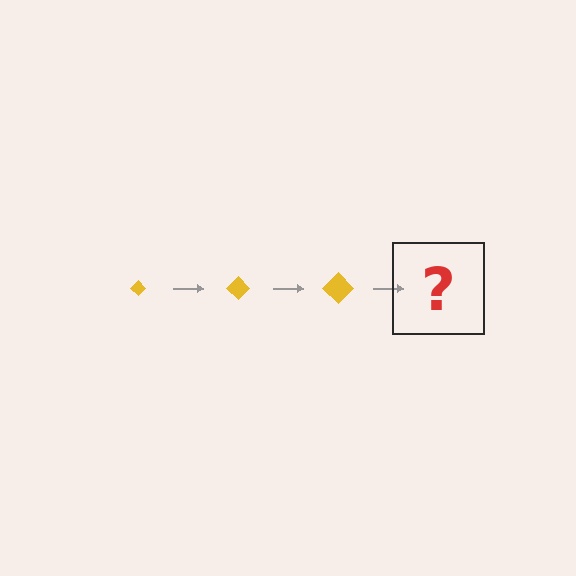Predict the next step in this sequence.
The next step is a yellow diamond, larger than the previous one.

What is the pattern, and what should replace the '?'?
The pattern is that the diamond gets progressively larger each step. The '?' should be a yellow diamond, larger than the previous one.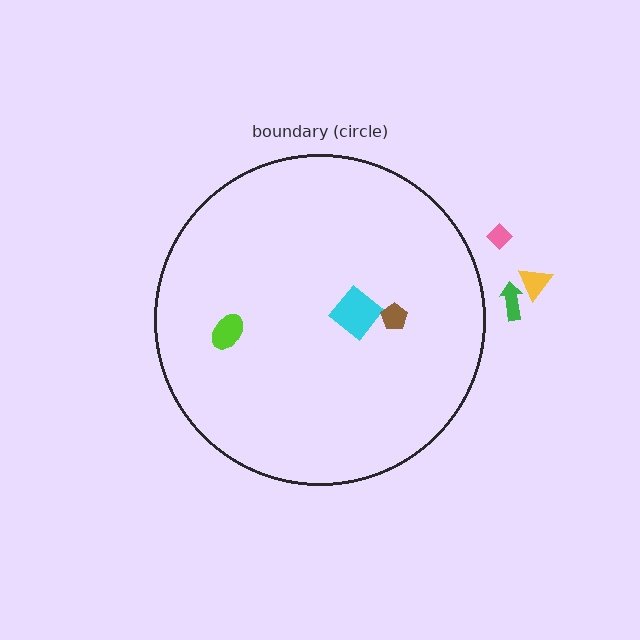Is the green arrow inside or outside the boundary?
Outside.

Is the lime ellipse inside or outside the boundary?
Inside.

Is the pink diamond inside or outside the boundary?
Outside.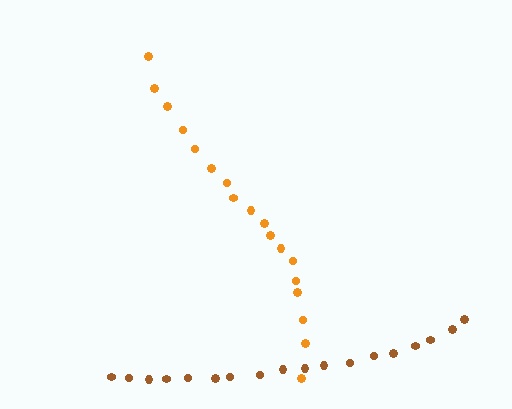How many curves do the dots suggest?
There are 2 distinct paths.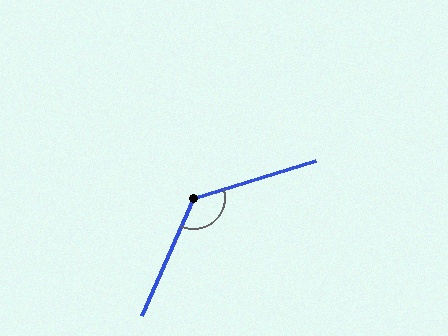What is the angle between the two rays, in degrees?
Approximately 131 degrees.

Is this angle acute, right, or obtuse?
It is obtuse.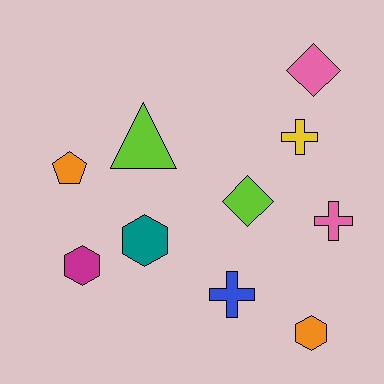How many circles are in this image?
There are no circles.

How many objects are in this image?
There are 10 objects.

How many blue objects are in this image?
There is 1 blue object.